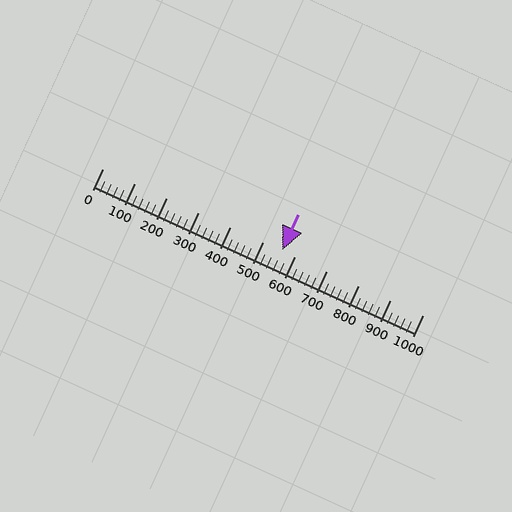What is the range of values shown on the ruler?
The ruler shows values from 0 to 1000.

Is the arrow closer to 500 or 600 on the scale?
The arrow is closer to 600.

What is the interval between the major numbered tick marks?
The major tick marks are spaced 100 units apart.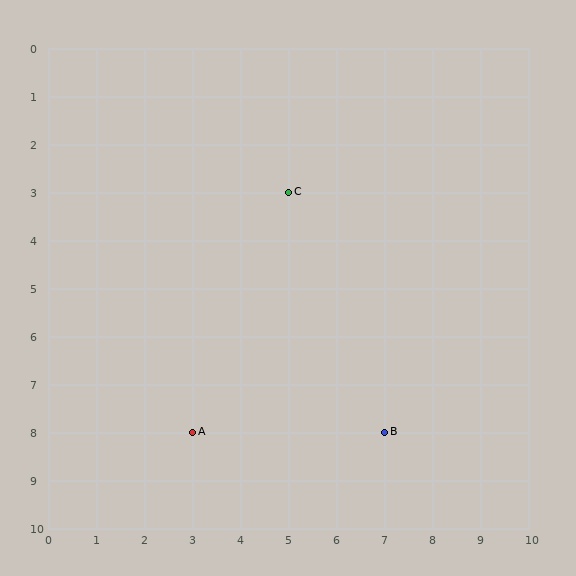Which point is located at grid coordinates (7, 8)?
Point B is at (7, 8).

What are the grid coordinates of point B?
Point B is at grid coordinates (7, 8).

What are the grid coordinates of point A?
Point A is at grid coordinates (3, 8).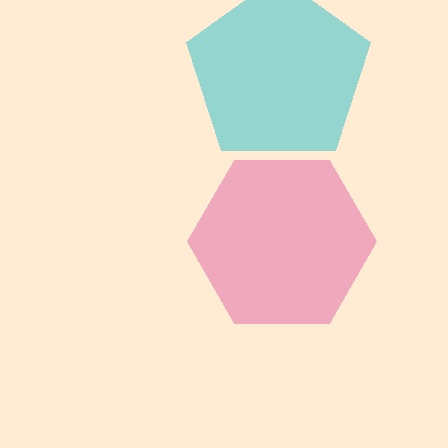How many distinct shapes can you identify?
There are 2 distinct shapes: a pink hexagon, a cyan pentagon.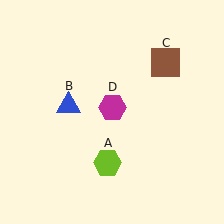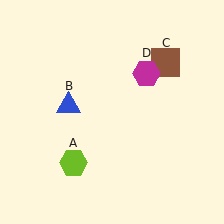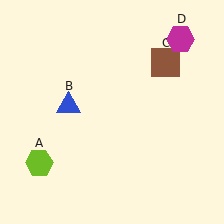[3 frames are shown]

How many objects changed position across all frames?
2 objects changed position: lime hexagon (object A), magenta hexagon (object D).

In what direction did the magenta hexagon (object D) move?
The magenta hexagon (object D) moved up and to the right.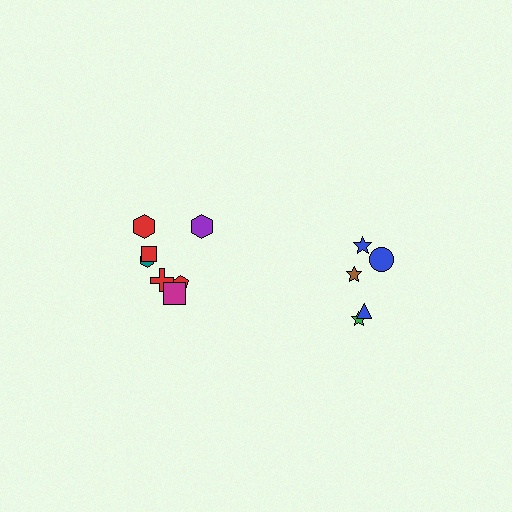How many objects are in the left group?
There are 7 objects.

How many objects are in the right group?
There are 5 objects.